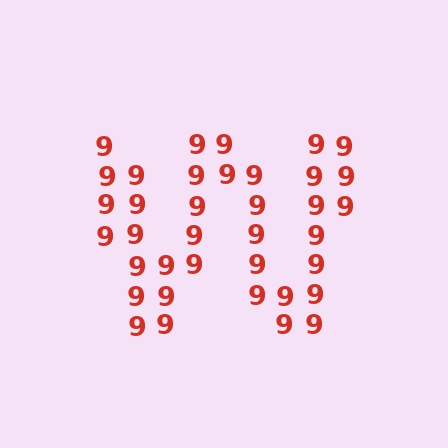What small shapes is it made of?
It is made of small digit 9's.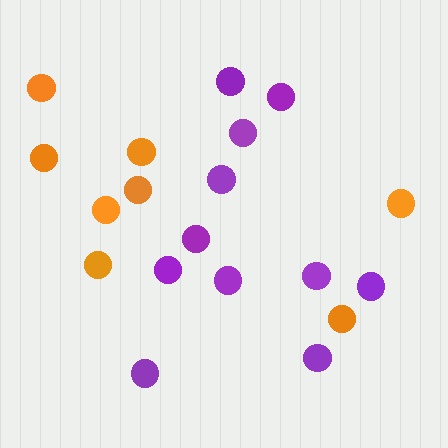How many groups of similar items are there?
There are 2 groups: one group of orange circles (8) and one group of purple circles (11).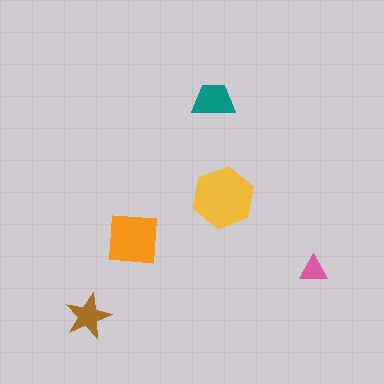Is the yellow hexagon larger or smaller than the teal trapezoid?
Larger.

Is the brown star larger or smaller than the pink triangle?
Larger.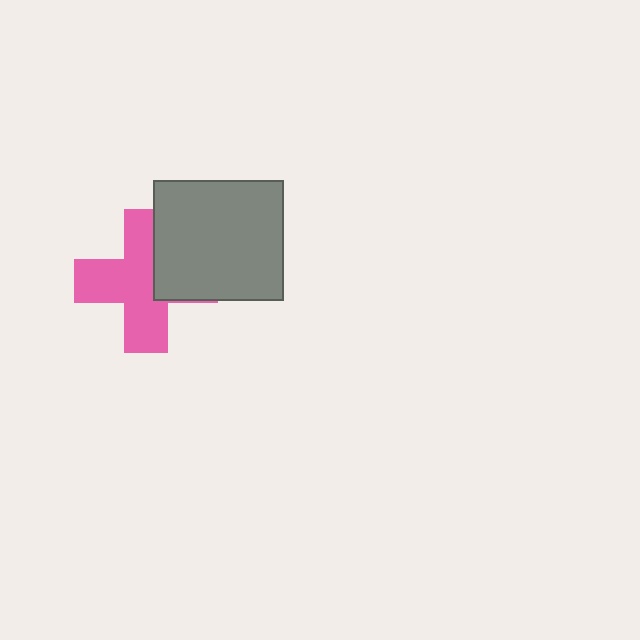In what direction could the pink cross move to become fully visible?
The pink cross could move left. That would shift it out from behind the gray rectangle entirely.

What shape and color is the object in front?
The object in front is a gray rectangle.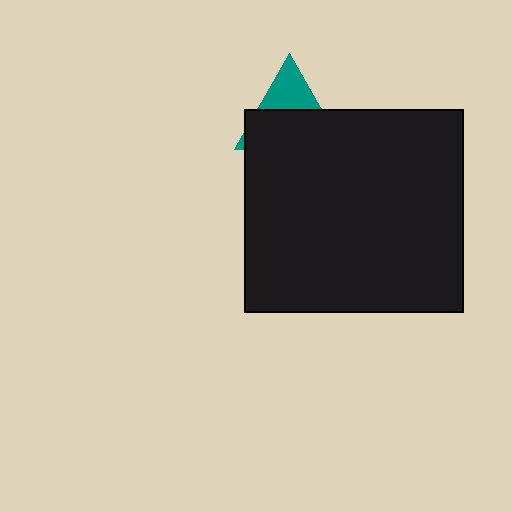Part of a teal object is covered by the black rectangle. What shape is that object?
It is a triangle.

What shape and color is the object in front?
The object in front is a black rectangle.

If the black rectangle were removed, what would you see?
You would see the complete teal triangle.